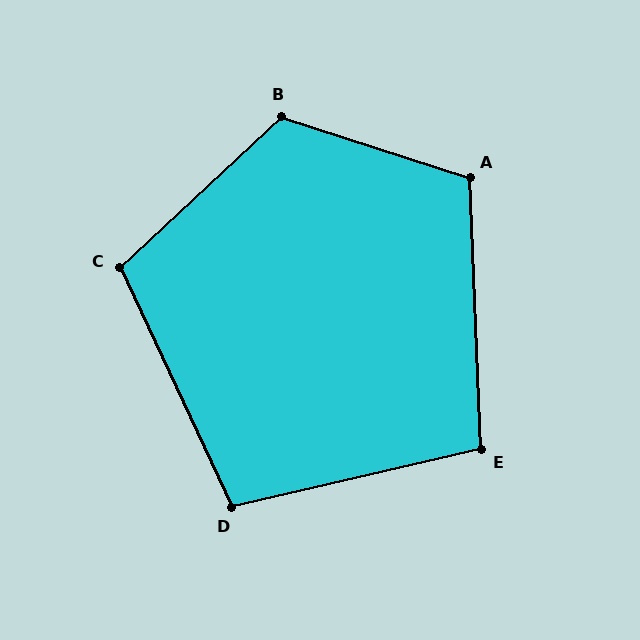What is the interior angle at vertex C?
Approximately 108 degrees (obtuse).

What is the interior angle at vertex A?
Approximately 110 degrees (obtuse).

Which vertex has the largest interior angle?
B, at approximately 119 degrees.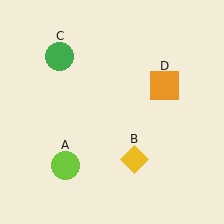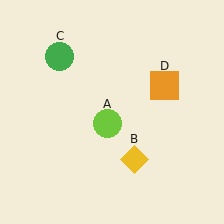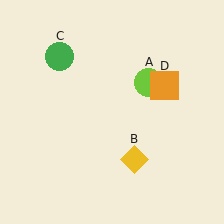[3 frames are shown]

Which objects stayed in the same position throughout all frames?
Yellow diamond (object B) and green circle (object C) and orange square (object D) remained stationary.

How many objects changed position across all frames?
1 object changed position: lime circle (object A).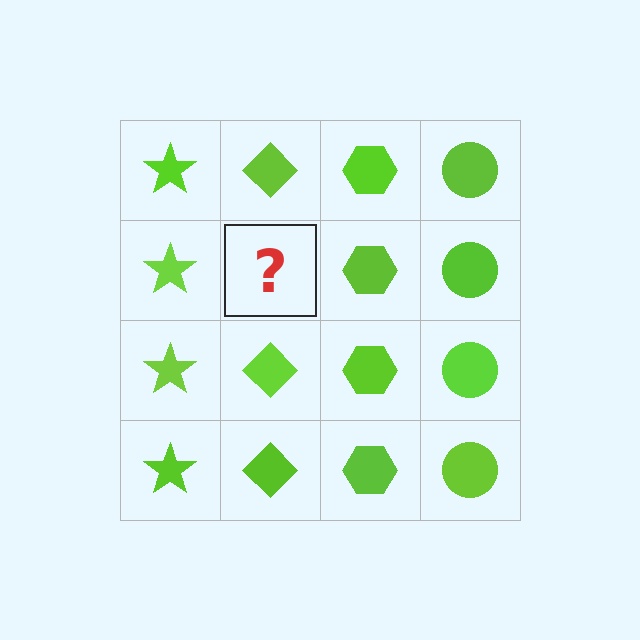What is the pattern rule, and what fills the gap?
The rule is that each column has a consistent shape. The gap should be filled with a lime diamond.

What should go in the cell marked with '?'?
The missing cell should contain a lime diamond.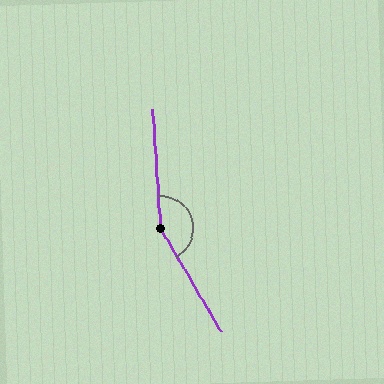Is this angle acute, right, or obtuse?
It is obtuse.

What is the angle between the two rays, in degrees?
Approximately 154 degrees.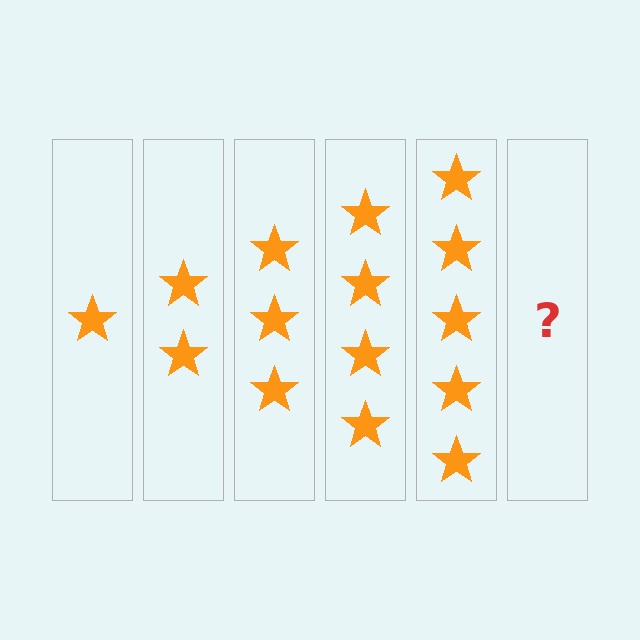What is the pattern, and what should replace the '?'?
The pattern is that each step adds one more star. The '?' should be 6 stars.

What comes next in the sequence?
The next element should be 6 stars.